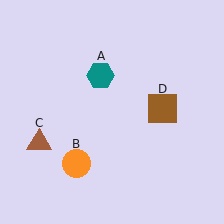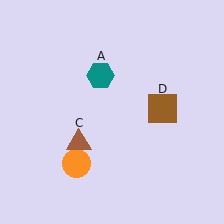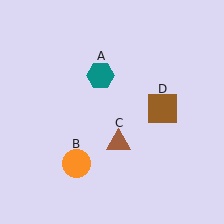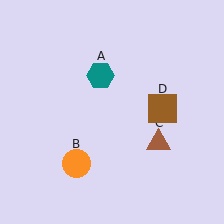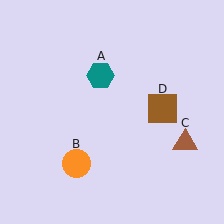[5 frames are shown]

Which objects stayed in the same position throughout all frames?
Teal hexagon (object A) and orange circle (object B) and brown square (object D) remained stationary.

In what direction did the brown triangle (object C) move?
The brown triangle (object C) moved right.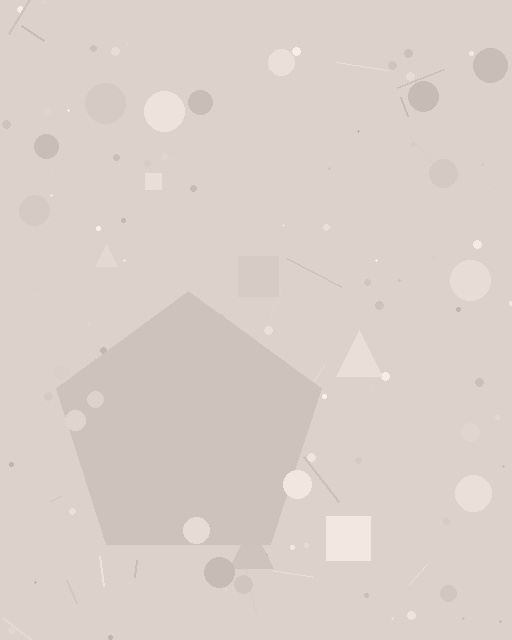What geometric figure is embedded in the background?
A pentagon is embedded in the background.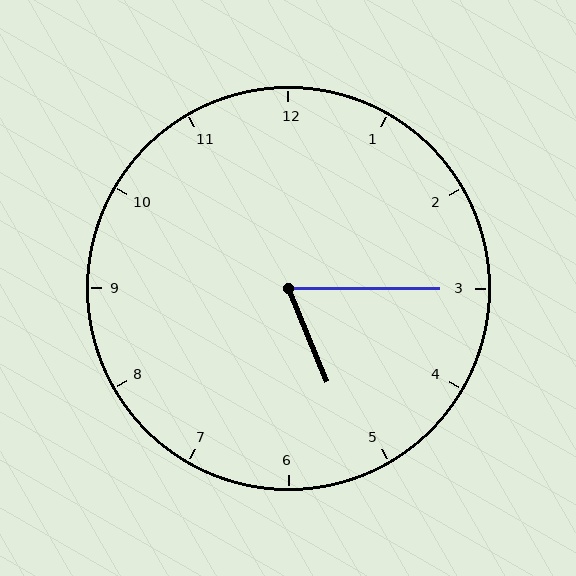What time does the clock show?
5:15.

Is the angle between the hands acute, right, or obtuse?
It is acute.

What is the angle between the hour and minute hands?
Approximately 68 degrees.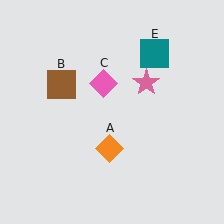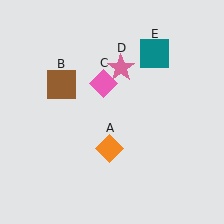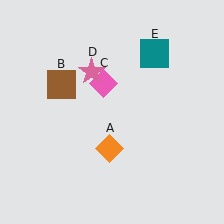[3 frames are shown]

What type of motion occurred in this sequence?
The pink star (object D) rotated counterclockwise around the center of the scene.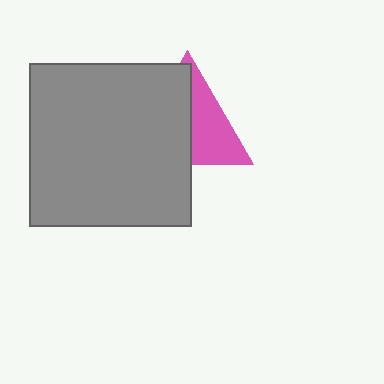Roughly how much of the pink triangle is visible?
About half of it is visible (roughly 45%).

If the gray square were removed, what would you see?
You would see the complete pink triangle.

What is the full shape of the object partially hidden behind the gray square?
The partially hidden object is a pink triangle.